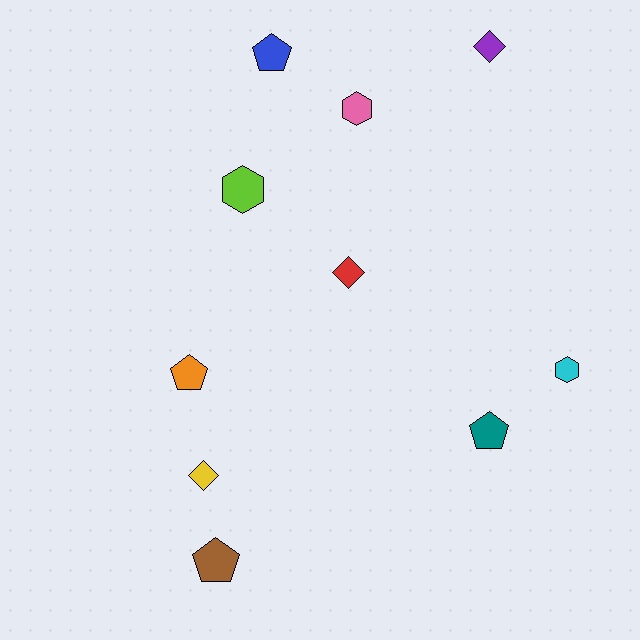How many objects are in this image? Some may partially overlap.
There are 10 objects.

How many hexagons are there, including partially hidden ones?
There are 3 hexagons.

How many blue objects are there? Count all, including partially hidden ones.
There is 1 blue object.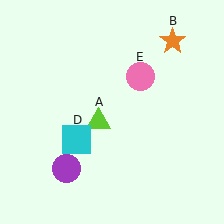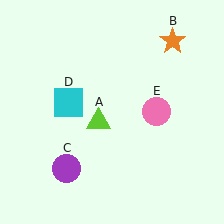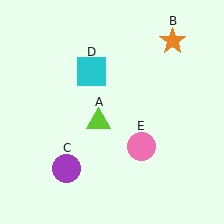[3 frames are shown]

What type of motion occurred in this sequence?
The cyan square (object D), pink circle (object E) rotated clockwise around the center of the scene.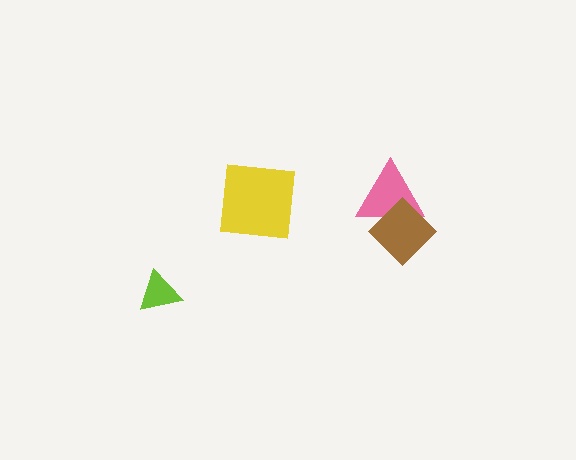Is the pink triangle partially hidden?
Yes, it is partially covered by another shape.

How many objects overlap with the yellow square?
0 objects overlap with the yellow square.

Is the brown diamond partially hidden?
No, no other shape covers it.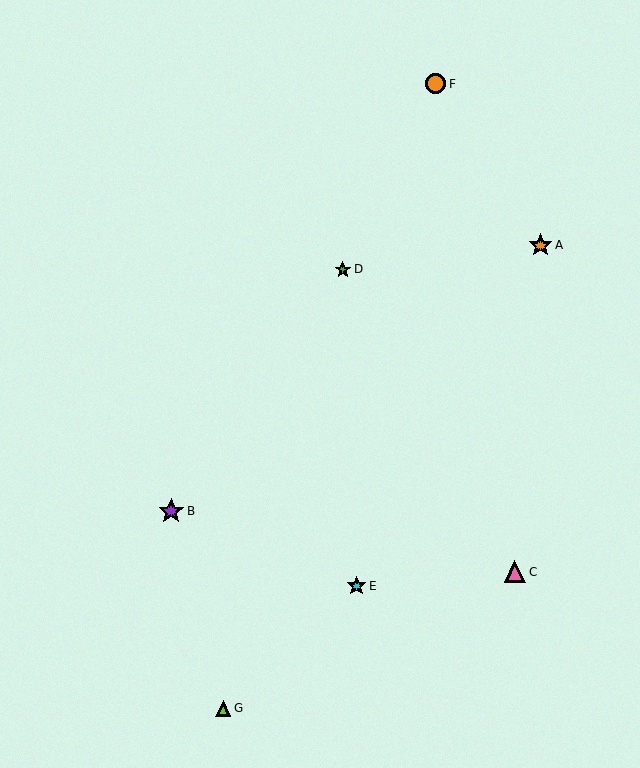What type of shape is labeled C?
Shape C is a pink triangle.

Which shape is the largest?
The purple star (labeled B) is the largest.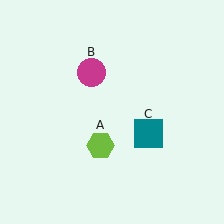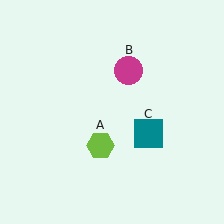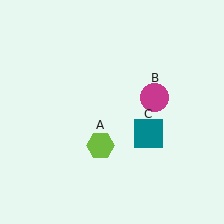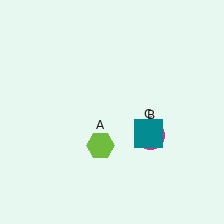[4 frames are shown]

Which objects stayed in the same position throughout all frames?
Lime hexagon (object A) and teal square (object C) remained stationary.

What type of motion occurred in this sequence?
The magenta circle (object B) rotated clockwise around the center of the scene.